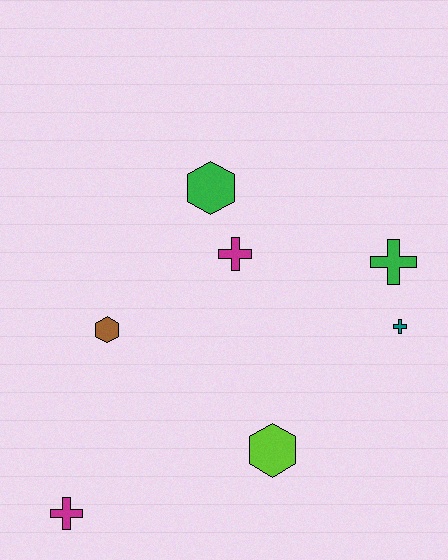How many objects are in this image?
There are 7 objects.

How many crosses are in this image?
There are 4 crosses.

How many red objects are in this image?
There are no red objects.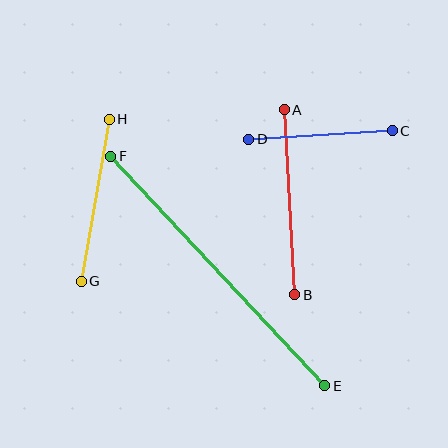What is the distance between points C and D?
The distance is approximately 144 pixels.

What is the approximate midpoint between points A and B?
The midpoint is at approximately (289, 202) pixels.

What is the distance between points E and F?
The distance is approximately 314 pixels.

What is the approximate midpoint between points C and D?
The midpoint is at approximately (320, 135) pixels.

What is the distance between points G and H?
The distance is approximately 164 pixels.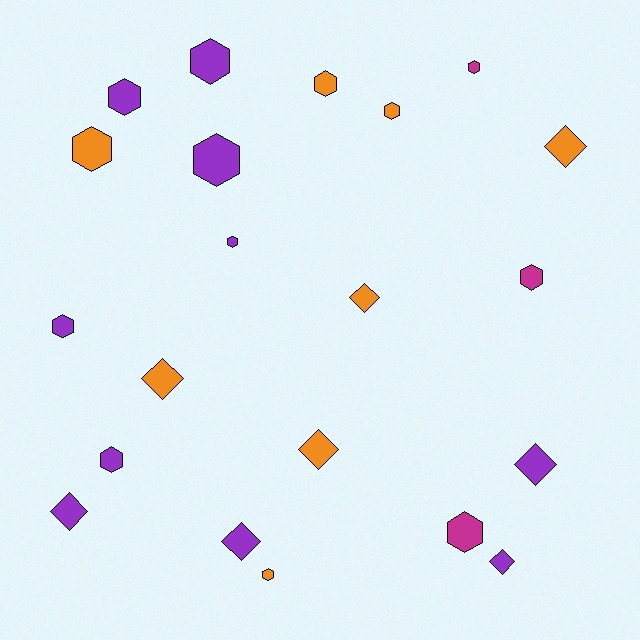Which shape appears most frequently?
Hexagon, with 13 objects.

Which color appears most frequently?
Purple, with 10 objects.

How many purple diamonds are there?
There are 4 purple diamonds.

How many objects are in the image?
There are 21 objects.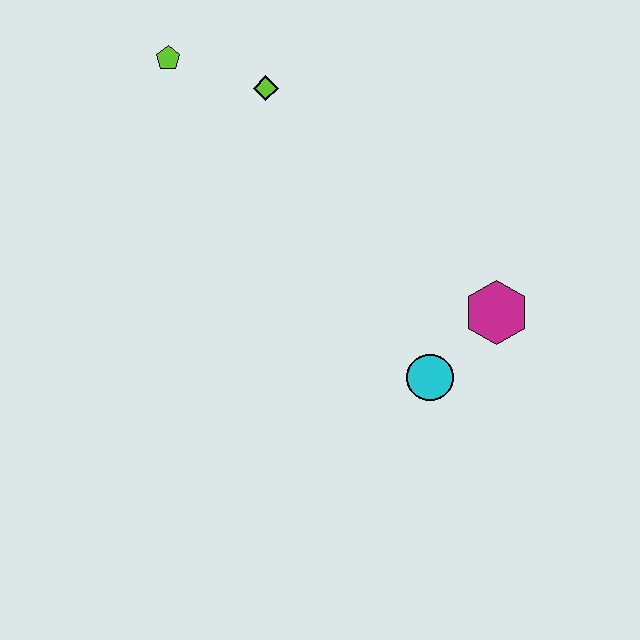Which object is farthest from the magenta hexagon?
The lime pentagon is farthest from the magenta hexagon.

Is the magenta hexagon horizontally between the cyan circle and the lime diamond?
No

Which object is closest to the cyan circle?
The magenta hexagon is closest to the cyan circle.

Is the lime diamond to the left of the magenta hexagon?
Yes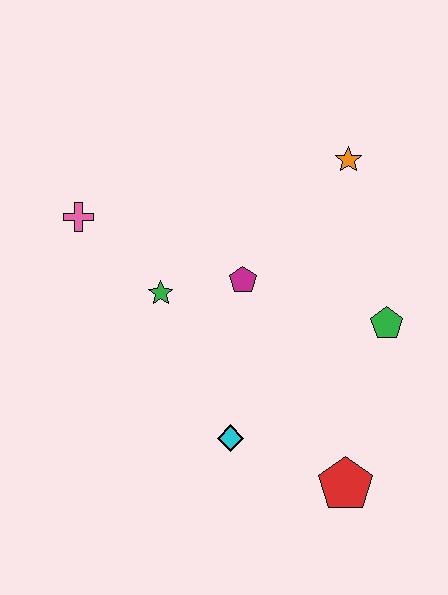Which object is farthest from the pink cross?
The red pentagon is farthest from the pink cross.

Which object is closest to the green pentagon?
The magenta pentagon is closest to the green pentagon.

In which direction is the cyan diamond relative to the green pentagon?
The cyan diamond is to the left of the green pentagon.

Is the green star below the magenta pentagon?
Yes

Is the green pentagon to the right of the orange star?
Yes